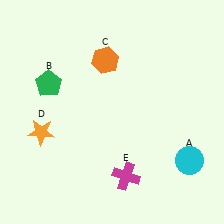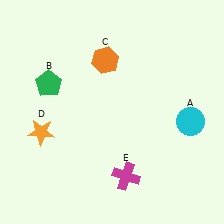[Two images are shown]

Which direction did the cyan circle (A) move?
The cyan circle (A) moved up.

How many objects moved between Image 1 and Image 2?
1 object moved between the two images.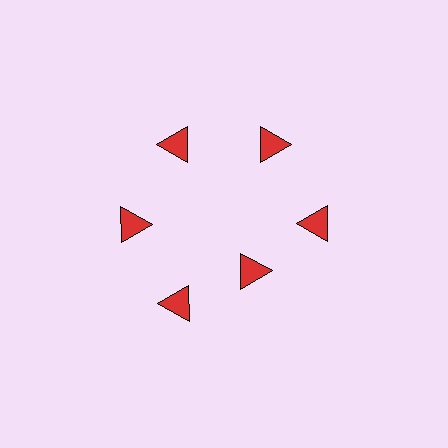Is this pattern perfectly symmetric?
No. The 6 red triangles are arranged in a ring, but one element near the 5 o'clock position is pulled inward toward the center, breaking the 6-fold rotational symmetry.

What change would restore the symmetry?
The symmetry would be restored by moving it outward, back onto the ring so that all 6 triangles sit at equal angles and equal distance from the center.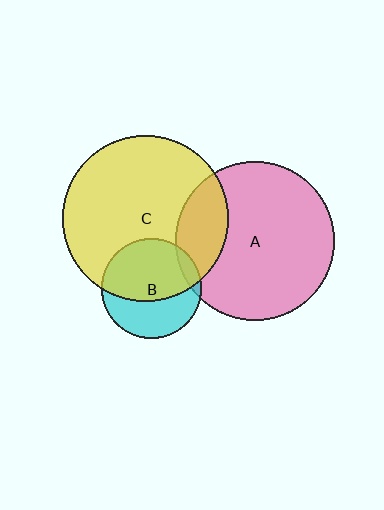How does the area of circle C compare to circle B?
Approximately 2.8 times.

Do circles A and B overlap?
Yes.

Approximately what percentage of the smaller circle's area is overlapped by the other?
Approximately 10%.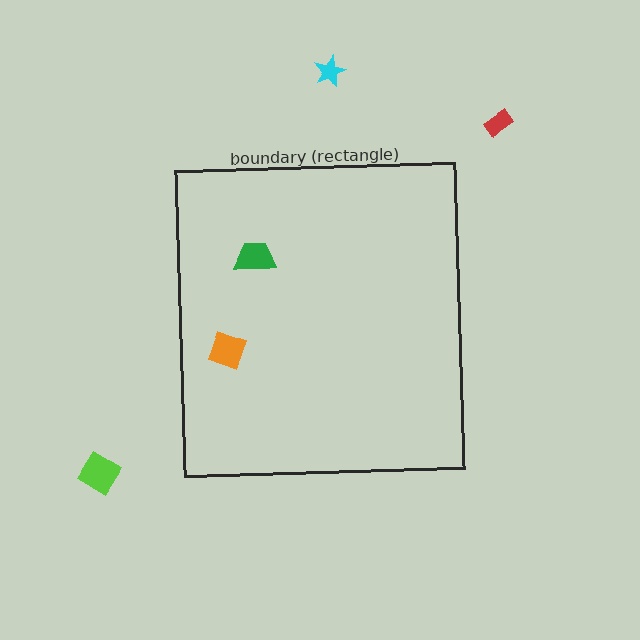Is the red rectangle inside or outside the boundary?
Outside.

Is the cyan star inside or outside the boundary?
Outside.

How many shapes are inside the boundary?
2 inside, 3 outside.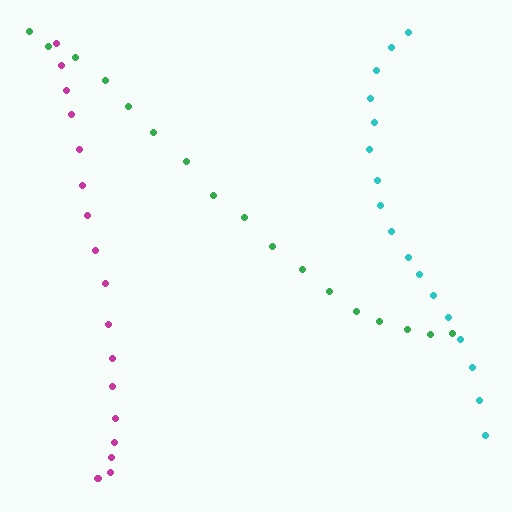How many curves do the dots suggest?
There are 3 distinct paths.